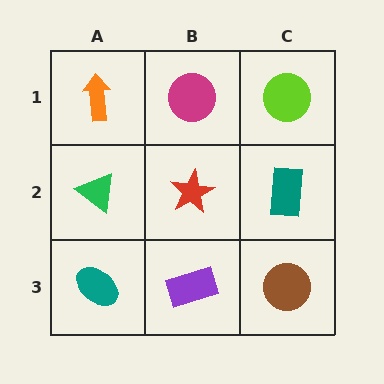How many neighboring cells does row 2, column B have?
4.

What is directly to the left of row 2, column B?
A green triangle.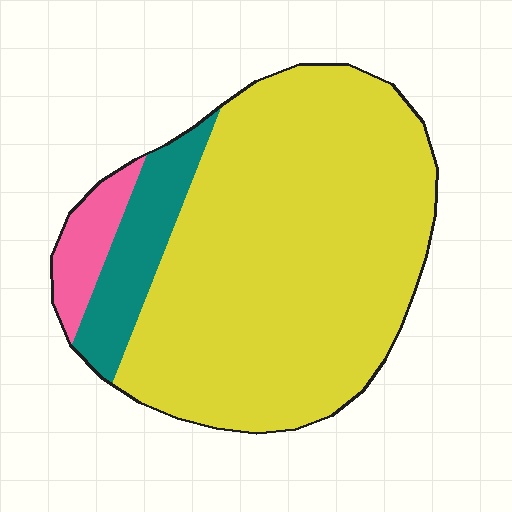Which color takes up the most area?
Yellow, at roughly 80%.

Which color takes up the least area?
Pink, at roughly 5%.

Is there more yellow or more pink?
Yellow.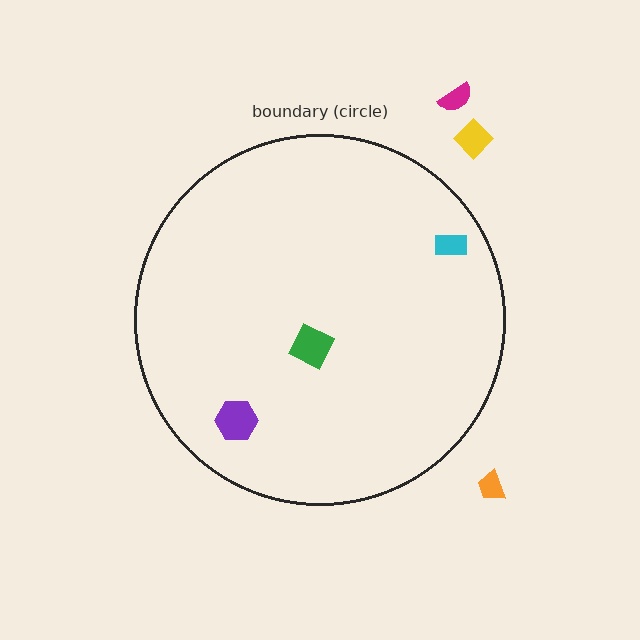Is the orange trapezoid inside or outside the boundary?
Outside.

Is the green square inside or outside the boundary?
Inside.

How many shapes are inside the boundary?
3 inside, 3 outside.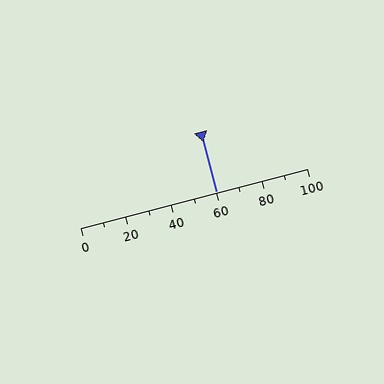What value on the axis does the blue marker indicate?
The marker indicates approximately 60.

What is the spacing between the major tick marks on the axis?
The major ticks are spaced 20 apart.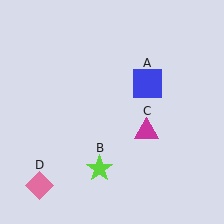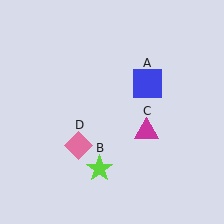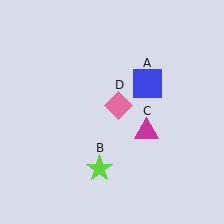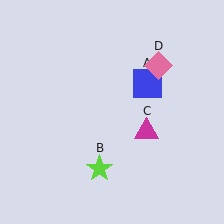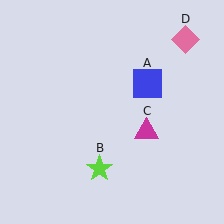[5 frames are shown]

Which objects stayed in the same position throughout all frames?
Blue square (object A) and lime star (object B) and magenta triangle (object C) remained stationary.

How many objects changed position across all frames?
1 object changed position: pink diamond (object D).